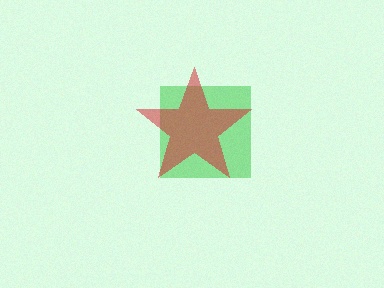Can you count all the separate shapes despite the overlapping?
Yes, there are 2 separate shapes.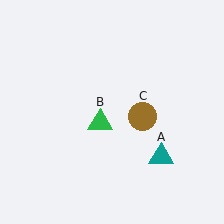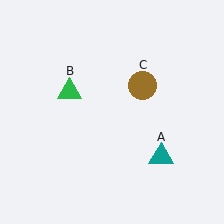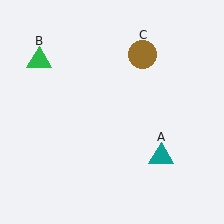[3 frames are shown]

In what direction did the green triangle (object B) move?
The green triangle (object B) moved up and to the left.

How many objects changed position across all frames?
2 objects changed position: green triangle (object B), brown circle (object C).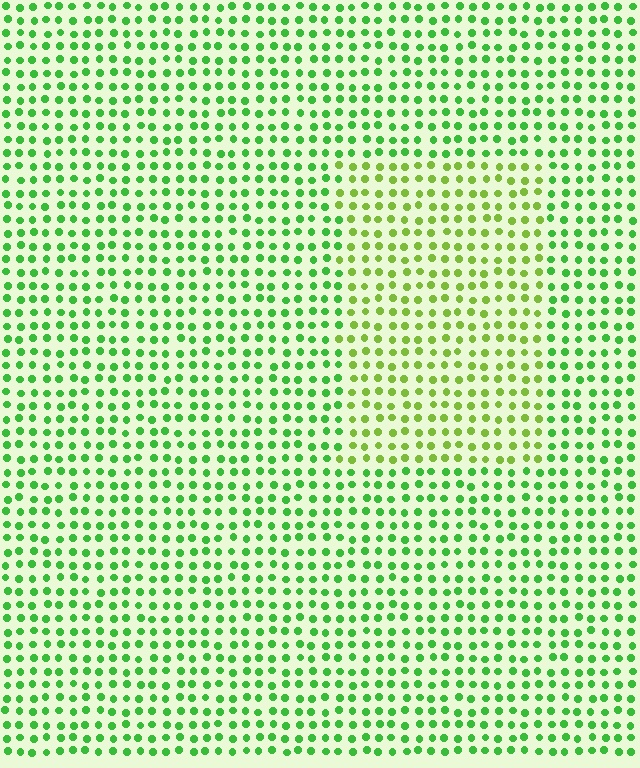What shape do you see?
I see a rectangle.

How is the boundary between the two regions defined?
The boundary is defined purely by a slight shift in hue (about 32 degrees). Spacing, size, and orientation are identical on both sides.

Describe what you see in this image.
The image is filled with small green elements in a uniform arrangement. A rectangle-shaped region is visible where the elements are tinted to a slightly different hue, forming a subtle color boundary.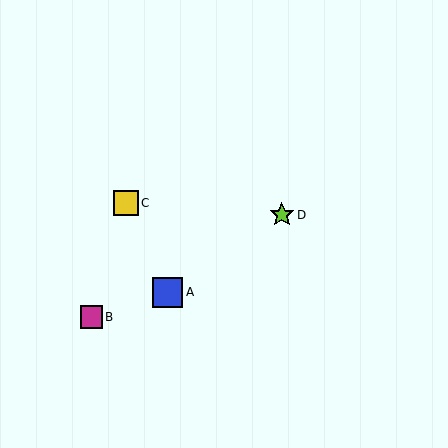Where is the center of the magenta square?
The center of the magenta square is at (91, 317).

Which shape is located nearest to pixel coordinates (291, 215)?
The lime star (labeled D) at (282, 215) is nearest to that location.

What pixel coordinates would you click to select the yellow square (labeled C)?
Click at (126, 203) to select the yellow square C.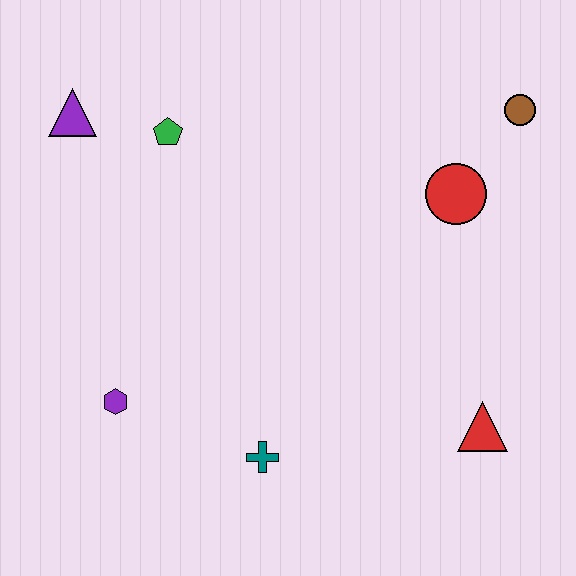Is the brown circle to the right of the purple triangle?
Yes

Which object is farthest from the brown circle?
The purple hexagon is farthest from the brown circle.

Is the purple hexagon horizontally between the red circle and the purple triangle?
Yes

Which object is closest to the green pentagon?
The purple triangle is closest to the green pentagon.